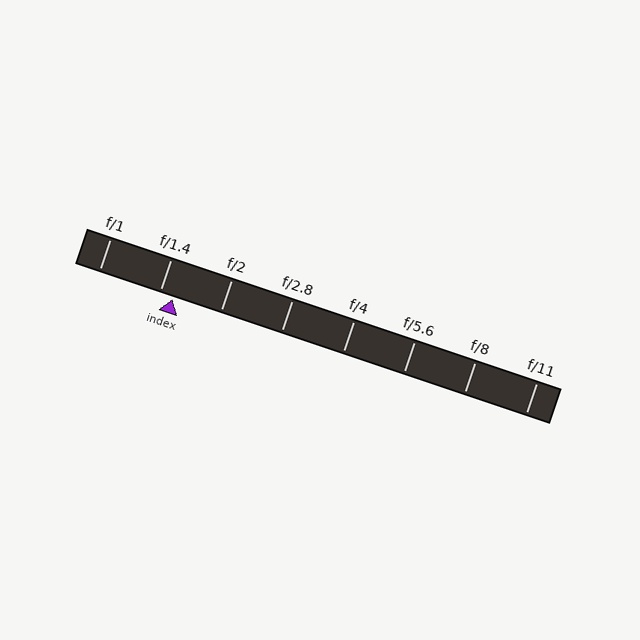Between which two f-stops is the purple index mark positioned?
The index mark is between f/1.4 and f/2.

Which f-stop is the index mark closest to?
The index mark is closest to f/1.4.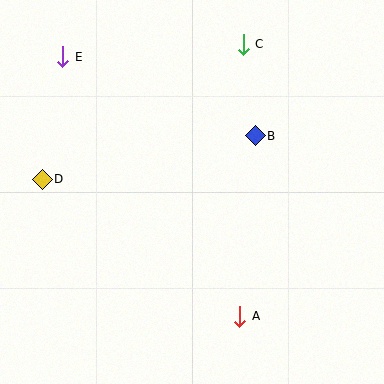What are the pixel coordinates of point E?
Point E is at (63, 57).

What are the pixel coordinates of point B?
Point B is at (255, 136).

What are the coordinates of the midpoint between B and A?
The midpoint between B and A is at (248, 226).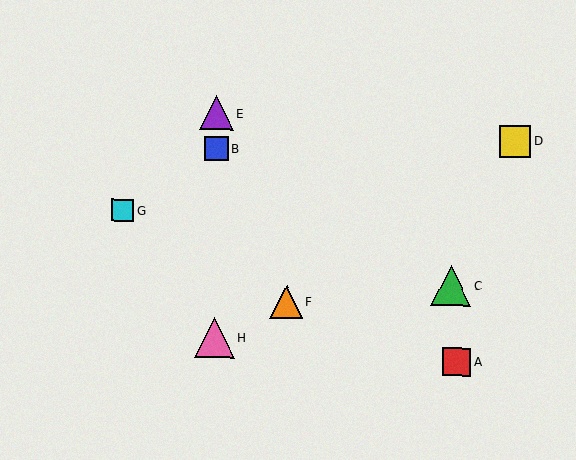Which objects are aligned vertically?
Objects B, E, H are aligned vertically.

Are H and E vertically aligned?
Yes, both are at x≈214.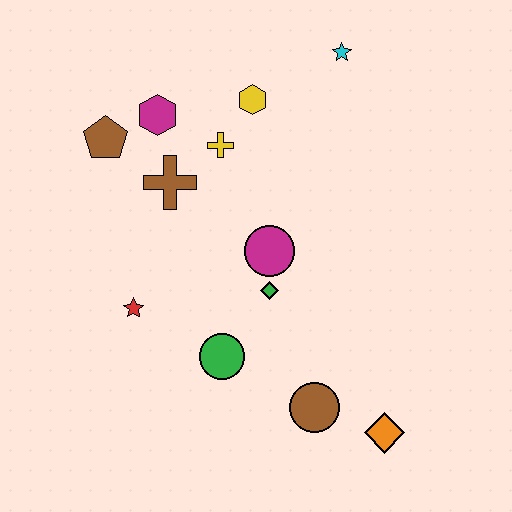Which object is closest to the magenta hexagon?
The brown pentagon is closest to the magenta hexagon.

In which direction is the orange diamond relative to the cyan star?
The orange diamond is below the cyan star.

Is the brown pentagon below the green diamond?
No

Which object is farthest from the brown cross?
The orange diamond is farthest from the brown cross.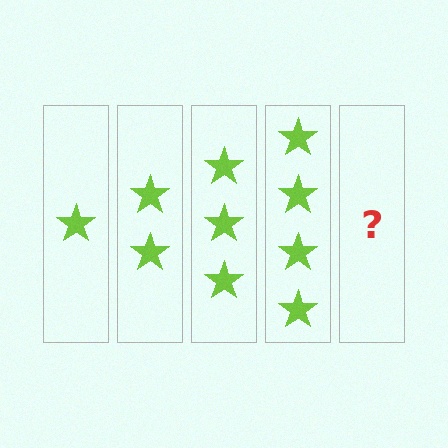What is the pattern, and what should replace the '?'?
The pattern is that each step adds one more star. The '?' should be 5 stars.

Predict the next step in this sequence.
The next step is 5 stars.